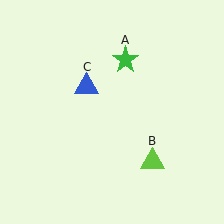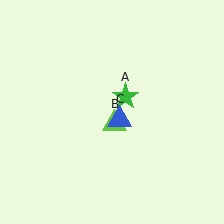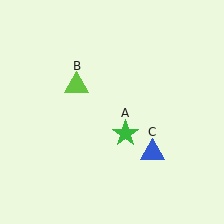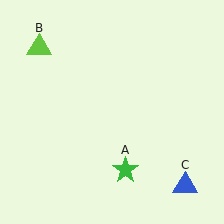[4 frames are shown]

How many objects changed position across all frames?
3 objects changed position: green star (object A), lime triangle (object B), blue triangle (object C).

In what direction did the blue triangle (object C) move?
The blue triangle (object C) moved down and to the right.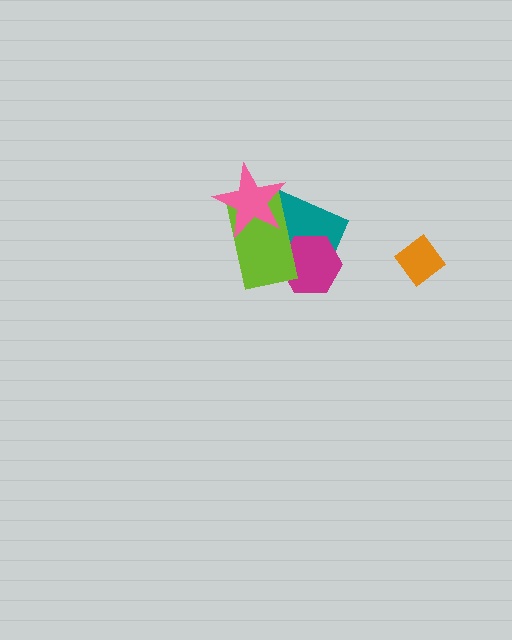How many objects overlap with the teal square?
3 objects overlap with the teal square.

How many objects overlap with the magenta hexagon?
2 objects overlap with the magenta hexagon.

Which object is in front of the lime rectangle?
The pink star is in front of the lime rectangle.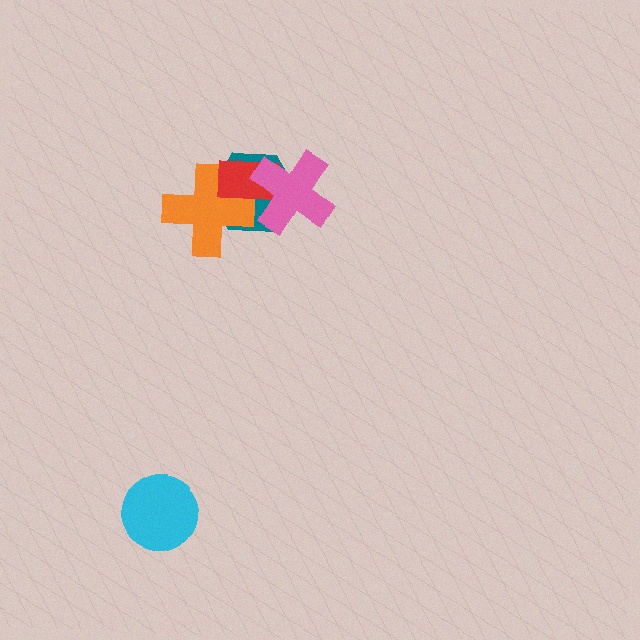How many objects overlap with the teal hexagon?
3 objects overlap with the teal hexagon.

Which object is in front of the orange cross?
The red rectangle is in front of the orange cross.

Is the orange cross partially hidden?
Yes, it is partially covered by another shape.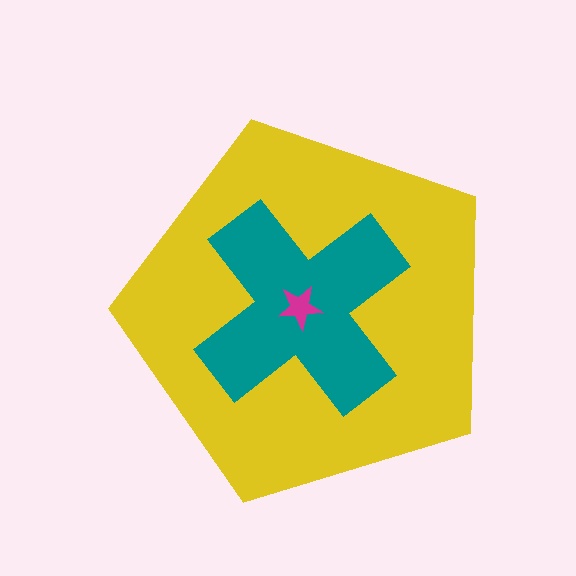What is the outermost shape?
The yellow pentagon.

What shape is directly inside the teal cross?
The magenta star.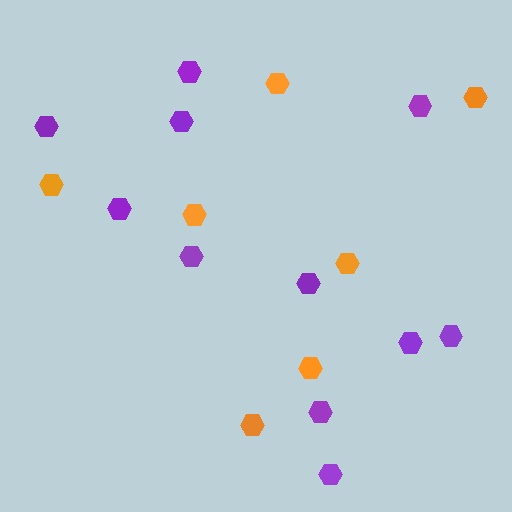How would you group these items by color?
There are 2 groups: one group of purple hexagons (11) and one group of orange hexagons (7).